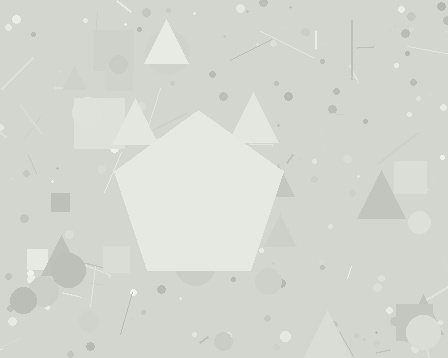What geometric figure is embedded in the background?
A pentagon is embedded in the background.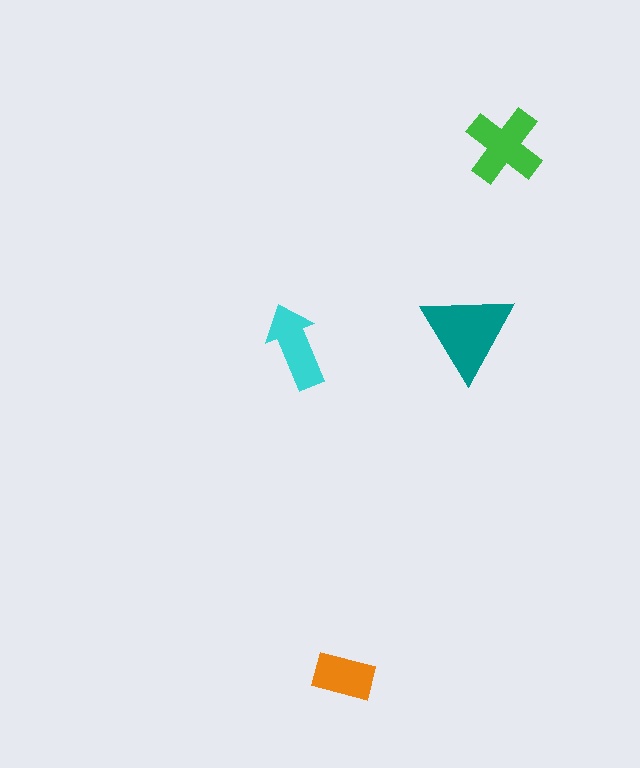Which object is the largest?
The teal triangle.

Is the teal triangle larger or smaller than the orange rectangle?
Larger.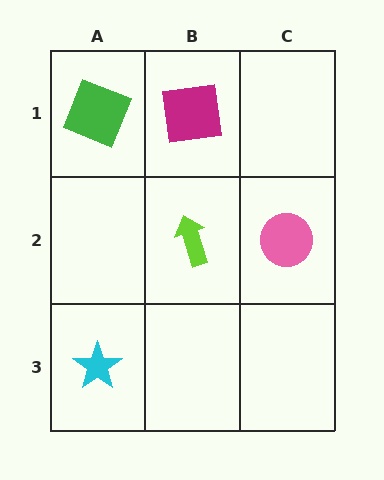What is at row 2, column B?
A lime arrow.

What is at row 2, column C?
A pink circle.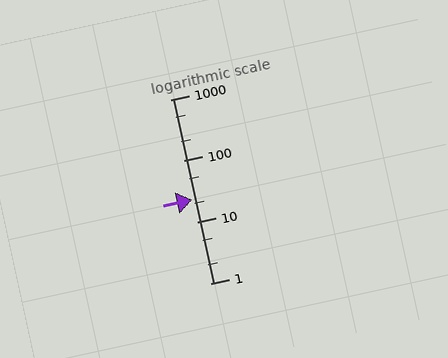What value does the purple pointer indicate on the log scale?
The pointer indicates approximately 23.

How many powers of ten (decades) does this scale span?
The scale spans 3 decades, from 1 to 1000.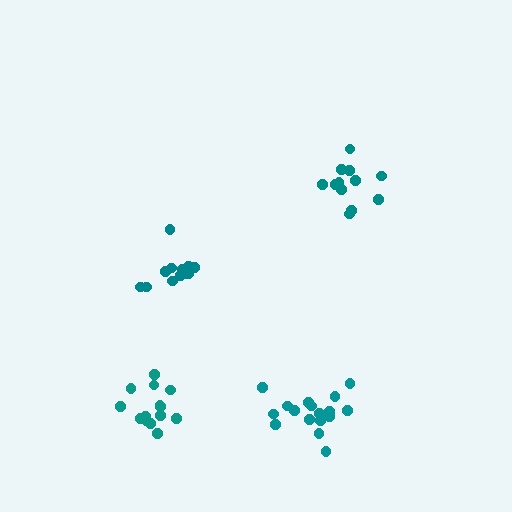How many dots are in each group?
Group 1: 12 dots, Group 2: 17 dots, Group 3: 14 dots, Group 4: 12 dots (55 total).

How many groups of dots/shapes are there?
There are 4 groups.